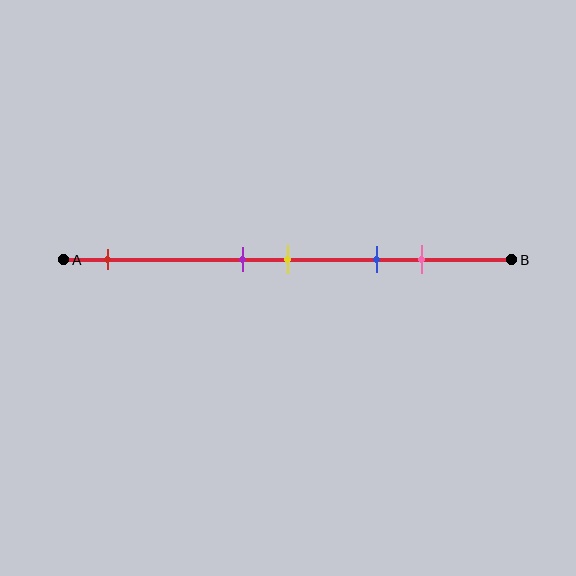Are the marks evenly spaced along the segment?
No, the marks are not evenly spaced.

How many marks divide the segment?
There are 5 marks dividing the segment.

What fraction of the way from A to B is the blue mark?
The blue mark is approximately 70% (0.7) of the way from A to B.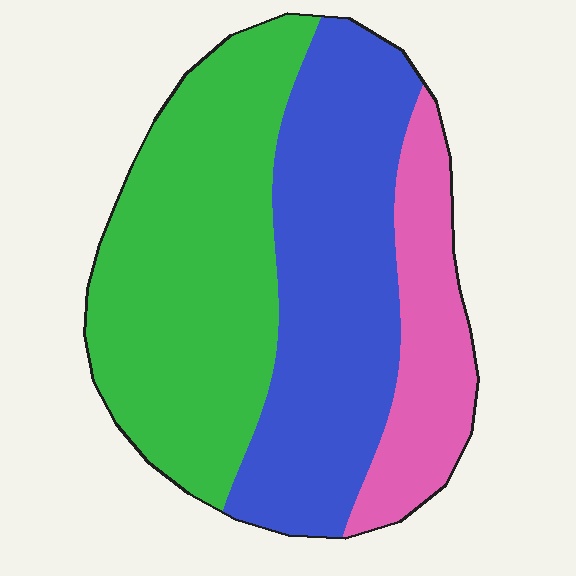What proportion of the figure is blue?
Blue takes up between a third and a half of the figure.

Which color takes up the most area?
Green, at roughly 45%.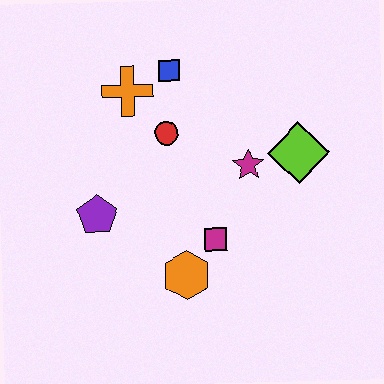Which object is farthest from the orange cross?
The orange hexagon is farthest from the orange cross.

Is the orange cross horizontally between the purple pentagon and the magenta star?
Yes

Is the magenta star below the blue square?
Yes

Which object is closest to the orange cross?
The blue square is closest to the orange cross.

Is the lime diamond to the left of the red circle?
No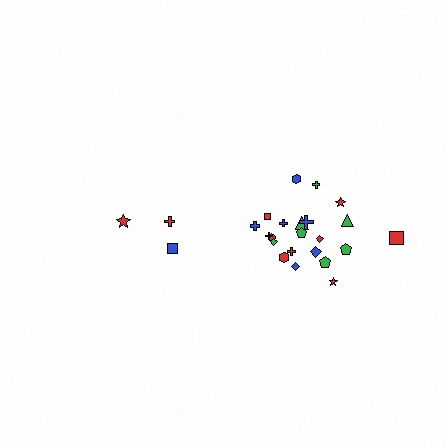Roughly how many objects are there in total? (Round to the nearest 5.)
Roughly 25 objects in total.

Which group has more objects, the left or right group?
The right group.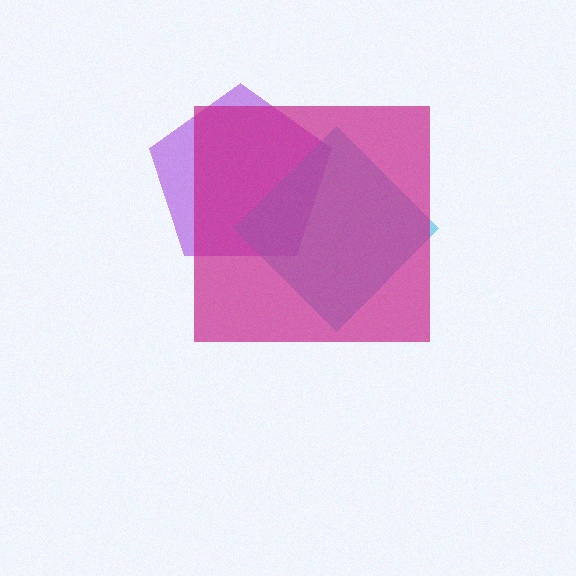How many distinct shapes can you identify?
There are 3 distinct shapes: a purple pentagon, a cyan diamond, a magenta square.